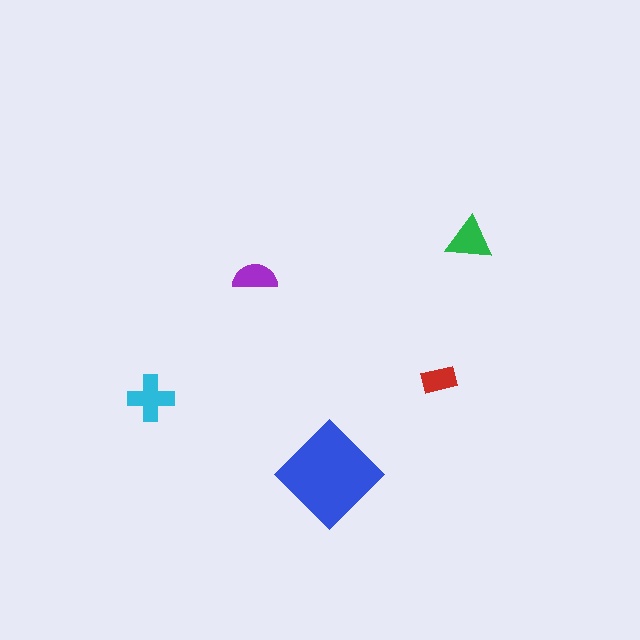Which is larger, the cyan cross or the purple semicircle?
The cyan cross.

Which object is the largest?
The blue diamond.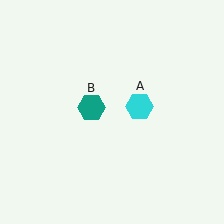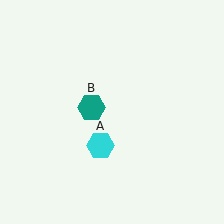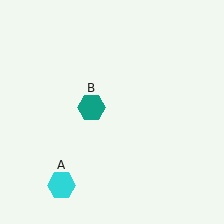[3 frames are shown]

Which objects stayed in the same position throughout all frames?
Teal hexagon (object B) remained stationary.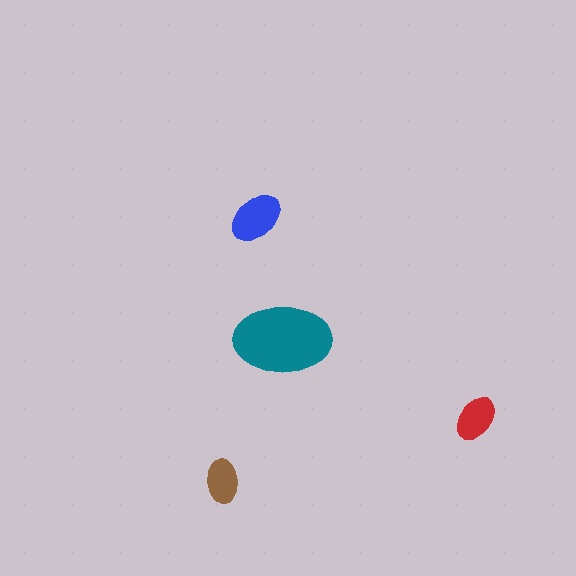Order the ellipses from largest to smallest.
the teal one, the blue one, the red one, the brown one.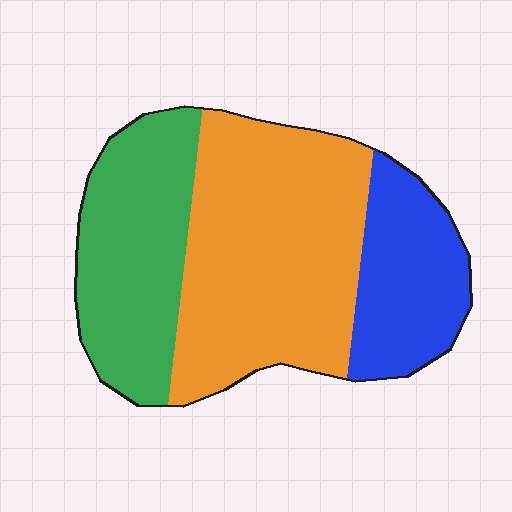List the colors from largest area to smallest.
From largest to smallest: orange, green, blue.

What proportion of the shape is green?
Green covers 30% of the shape.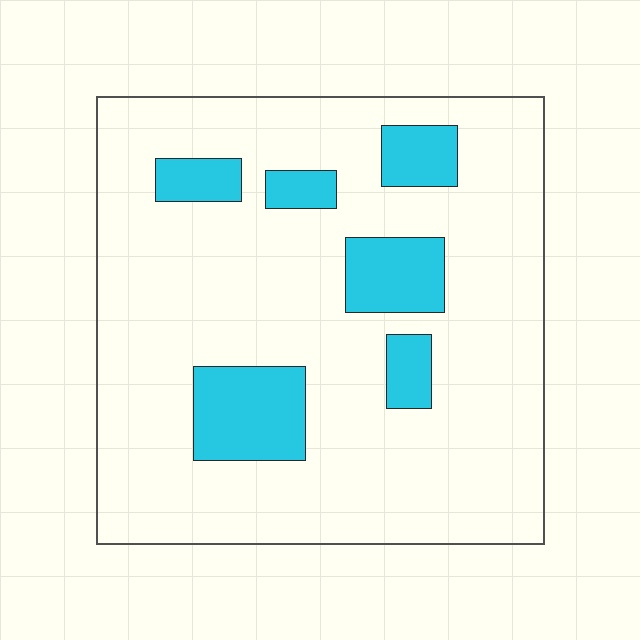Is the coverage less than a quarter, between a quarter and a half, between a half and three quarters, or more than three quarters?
Less than a quarter.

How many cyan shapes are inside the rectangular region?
6.